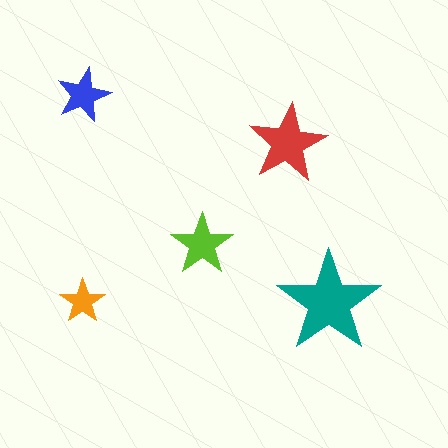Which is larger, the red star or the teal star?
The teal one.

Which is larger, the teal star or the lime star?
The teal one.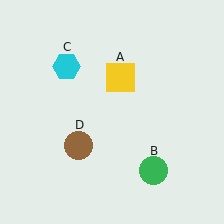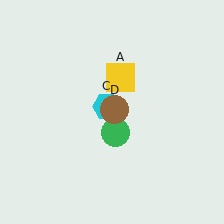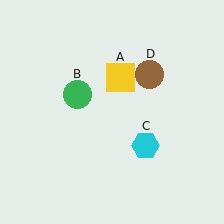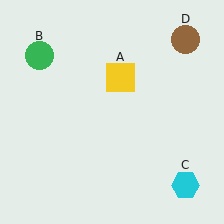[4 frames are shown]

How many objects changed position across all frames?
3 objects changed position: green circle (object B), cyan hexagon (object C), brown circle (object D).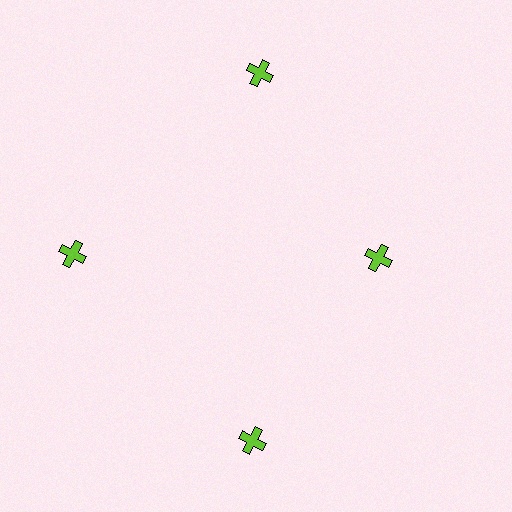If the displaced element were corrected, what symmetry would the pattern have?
It would have 4-fold rotational symmetry — the pattern would map onto itself every 90 degrees.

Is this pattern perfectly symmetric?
No. The 4 lime crosses are arranged in a ring, but one element near the 3 o'clock position is pulled inward toward the center, breaking the 4-fold rotational symmetry.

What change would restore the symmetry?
The symmetry would be restored by moving it outward, back onto the ring so that all 4 crosses sit at equal angles and equal distance from the center.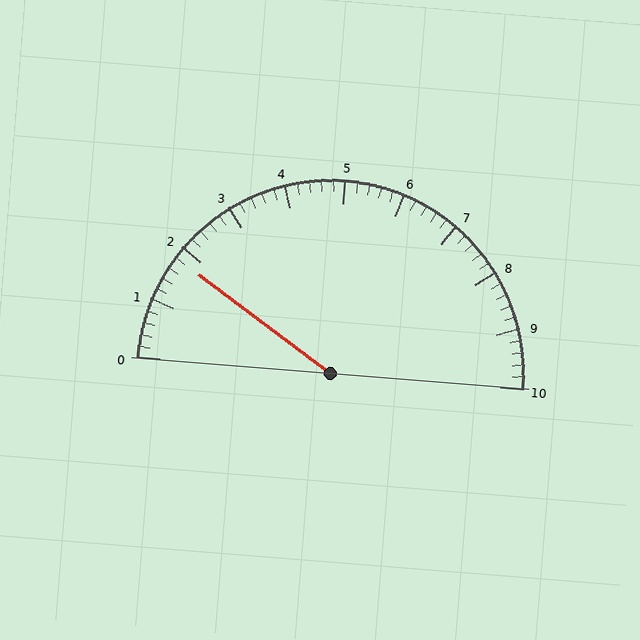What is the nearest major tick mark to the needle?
The nearest major tick mark is 2.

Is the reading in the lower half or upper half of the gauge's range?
The reading is in the lower half of the range (0 to 10).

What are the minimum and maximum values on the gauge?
The gauge ranges from 0 to 10.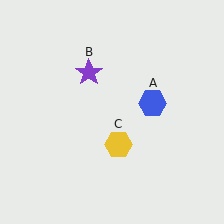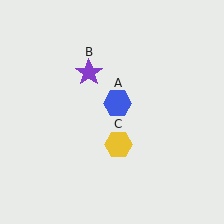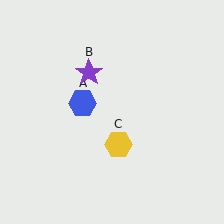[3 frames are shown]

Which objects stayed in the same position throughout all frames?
Purple star (object B) and yellow hexagon (object C) remained stationary.